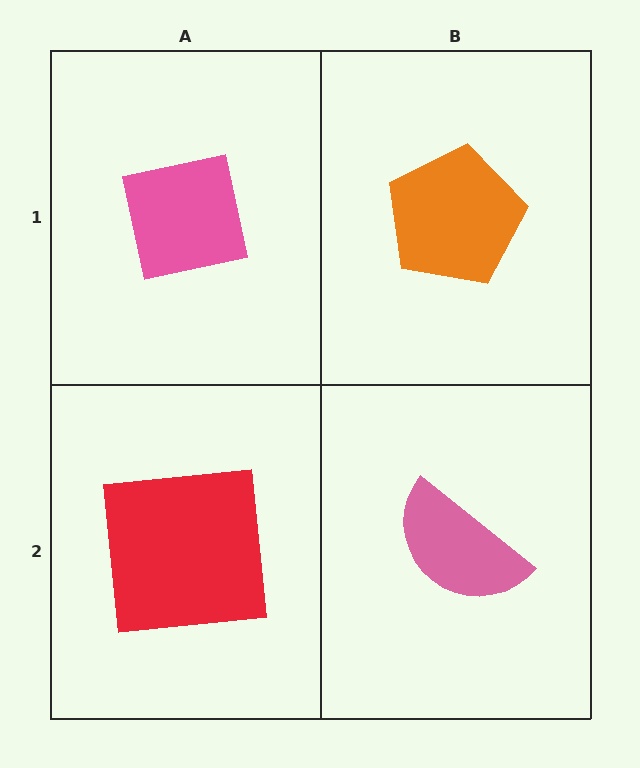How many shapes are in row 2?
2 shapes.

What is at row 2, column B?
A pink semicircle.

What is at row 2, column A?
A red square.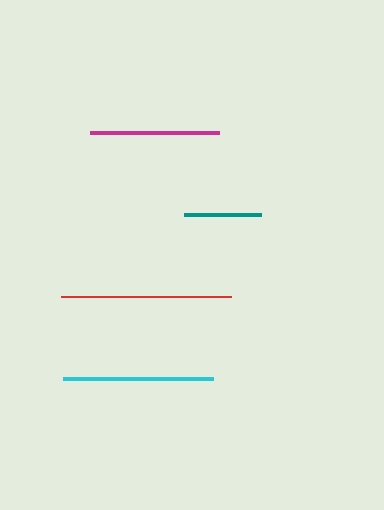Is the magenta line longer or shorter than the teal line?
The magenta line is longer than the teal line.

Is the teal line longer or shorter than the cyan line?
The cyan line is longer than the teal line.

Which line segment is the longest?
The red line is the longest at approximately 170 pixels.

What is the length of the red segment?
The red segment is approximately 170 pixels long.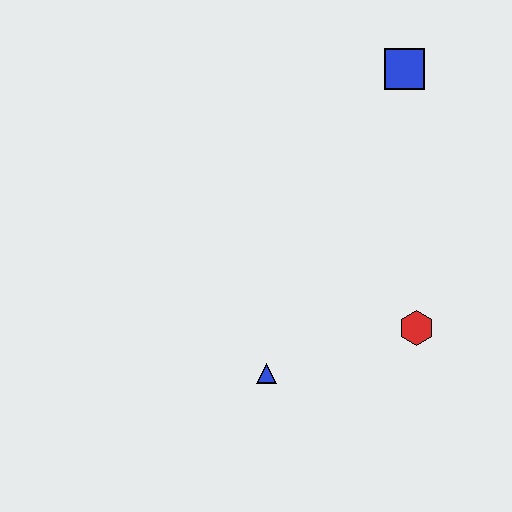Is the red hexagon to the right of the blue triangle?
Yes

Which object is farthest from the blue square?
The blue triangle is farthest from the blue square.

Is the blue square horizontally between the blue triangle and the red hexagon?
Yes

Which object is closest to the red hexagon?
The blue triangle is closest to the red hexagon.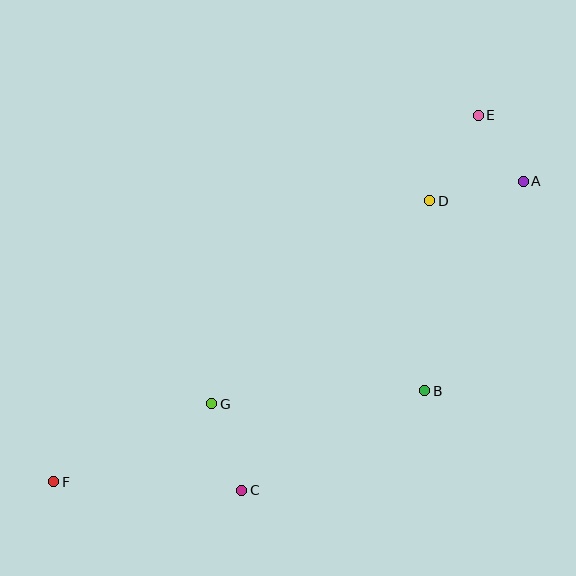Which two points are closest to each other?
Points A and E are closest to each other.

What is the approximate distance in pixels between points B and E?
The distance between B and E is approximately 281 pixels.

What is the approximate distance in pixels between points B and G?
The distance between B and G is approximately 213 pixels.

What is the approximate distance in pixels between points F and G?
The distance between F and G is approximately 176 pixels.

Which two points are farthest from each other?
Points E and F are farthest from each other.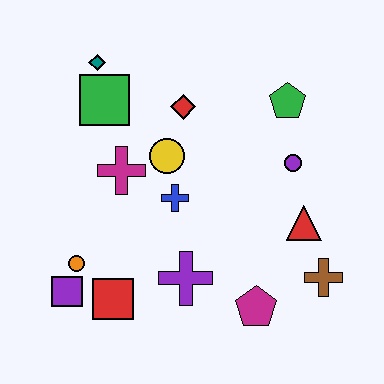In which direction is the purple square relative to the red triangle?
The purple square is to the left of the red triangle.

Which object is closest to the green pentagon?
The purple circle is closest to the green pentagon.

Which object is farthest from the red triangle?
The teal diamond is farthest from the red triangle.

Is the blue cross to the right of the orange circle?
Yes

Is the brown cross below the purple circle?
Yes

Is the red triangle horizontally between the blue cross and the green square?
No